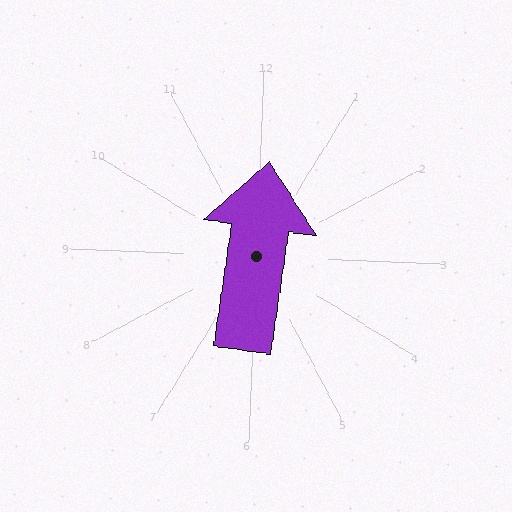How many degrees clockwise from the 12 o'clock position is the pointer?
Approximately 6 degrees.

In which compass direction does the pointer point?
North.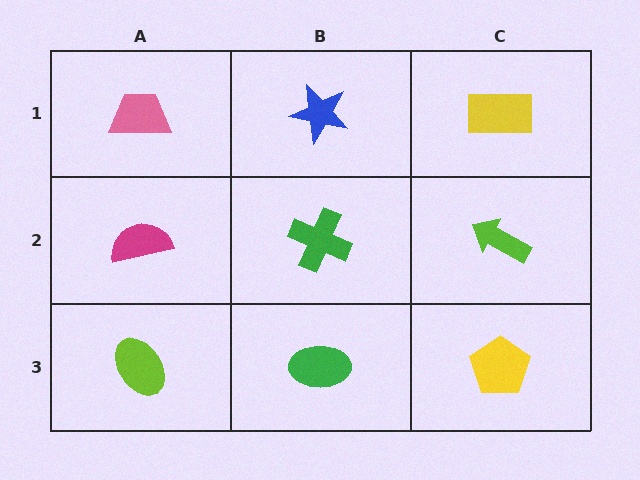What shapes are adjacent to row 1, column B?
A green cross (row 2, column B), a pink trapezoid (row 1, column A), a yellow rectangle (row 1, column C).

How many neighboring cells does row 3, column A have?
2.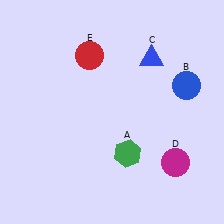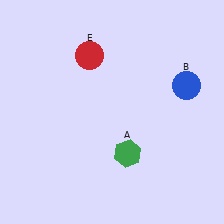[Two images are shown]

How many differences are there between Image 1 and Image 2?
There are 2 differences between the two images.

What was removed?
The magenta circle (D), the blue triangle (C) were removed in Image 2.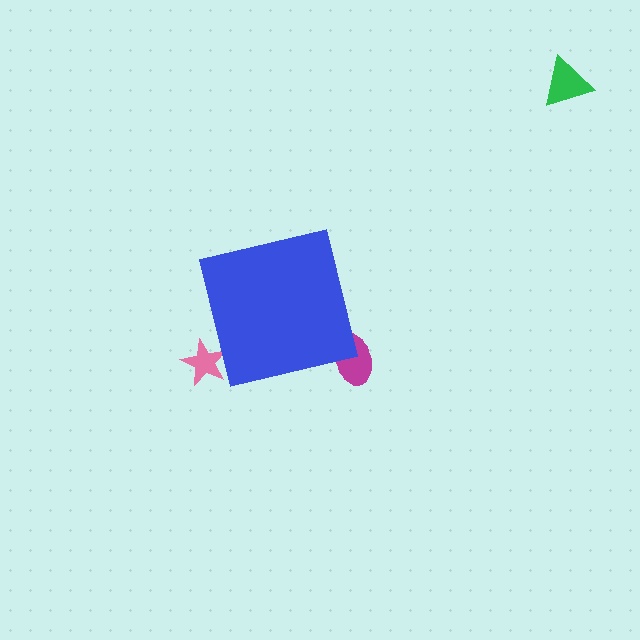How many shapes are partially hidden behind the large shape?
2 shapes are partially hidden.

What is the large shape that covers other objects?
A blue square.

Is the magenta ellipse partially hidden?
Yes, the magenta ellipse is partially hidden behind the blue square.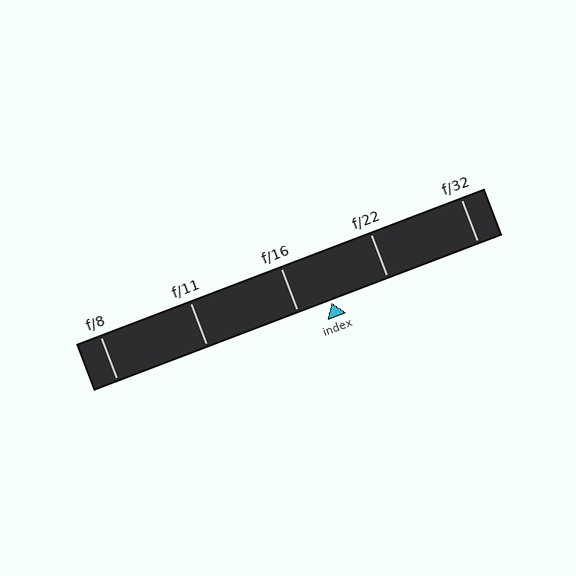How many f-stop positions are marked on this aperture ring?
There are 5 f-stop positions marked.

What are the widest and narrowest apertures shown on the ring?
The widest aperture shown is f/8 and the narrowest is f/32.